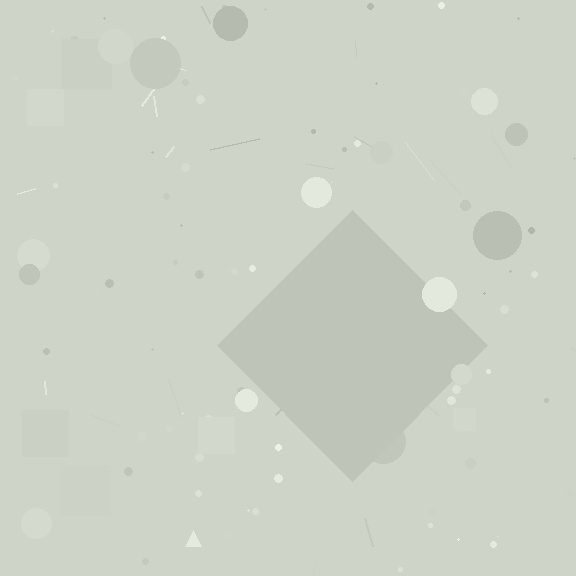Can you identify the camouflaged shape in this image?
The camouflaged shape is a diamond.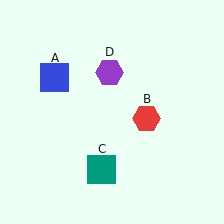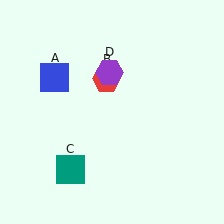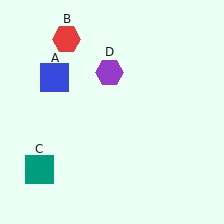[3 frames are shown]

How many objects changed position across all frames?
2 objects changed position: red hexagon (object B), teal square (object C).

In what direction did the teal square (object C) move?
The teal square (object C) moved left.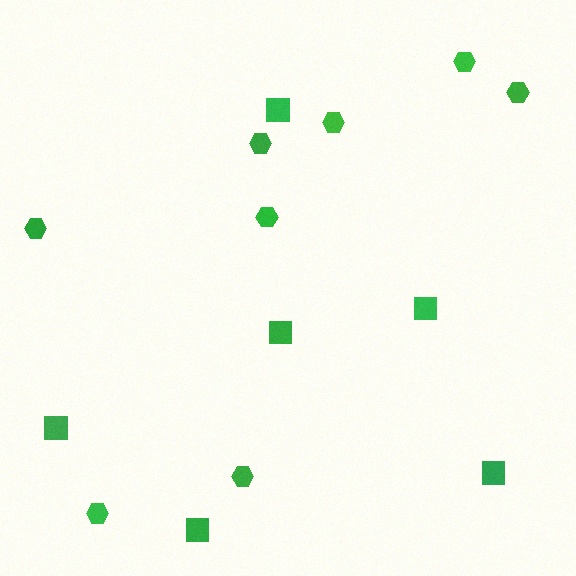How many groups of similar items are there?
There are 2 groups: one group of hexagons (8) and one group of squares (6).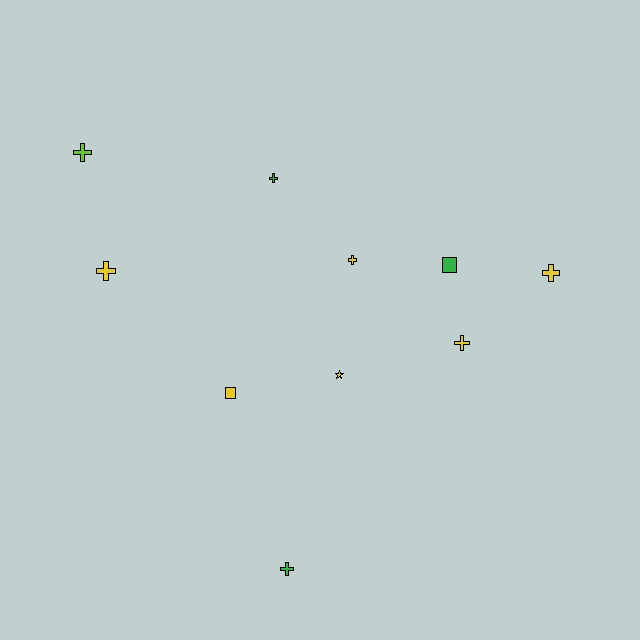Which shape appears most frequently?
Cross, with 7 objects.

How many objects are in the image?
There are 10 objects.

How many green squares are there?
There is 1 green square.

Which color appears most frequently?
Yellow, with 6 objects.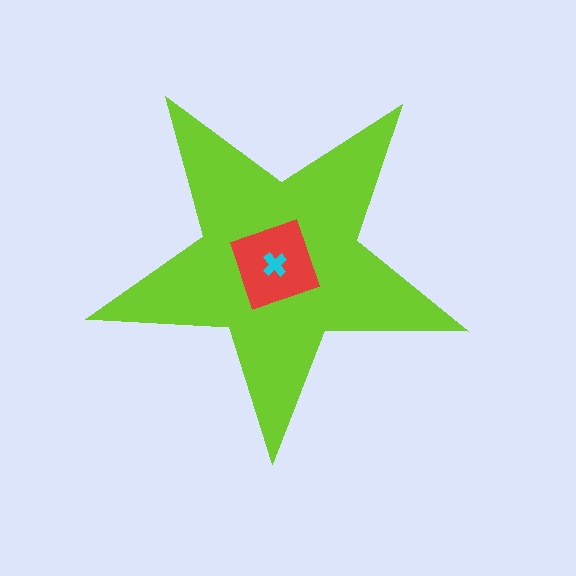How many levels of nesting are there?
3.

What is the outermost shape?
The lime star.